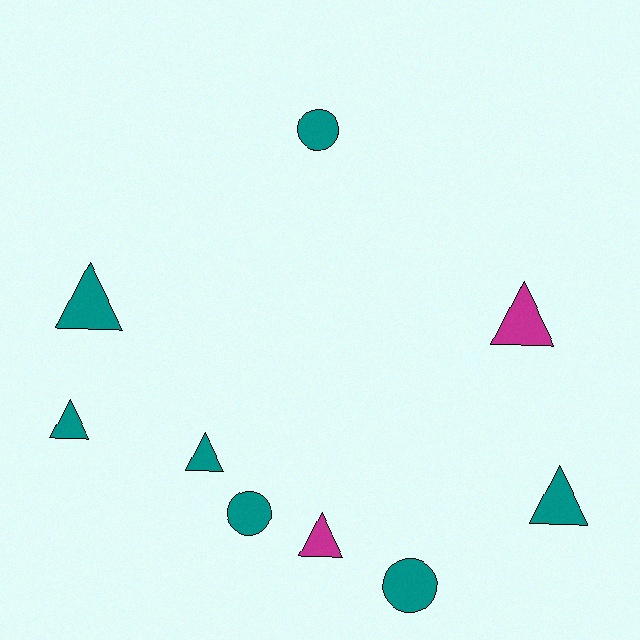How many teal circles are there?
There are 3 teal circles.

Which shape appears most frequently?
Triangle, with 6 objects.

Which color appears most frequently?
Teal, with 7 objects.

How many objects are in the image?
There are 9 objects.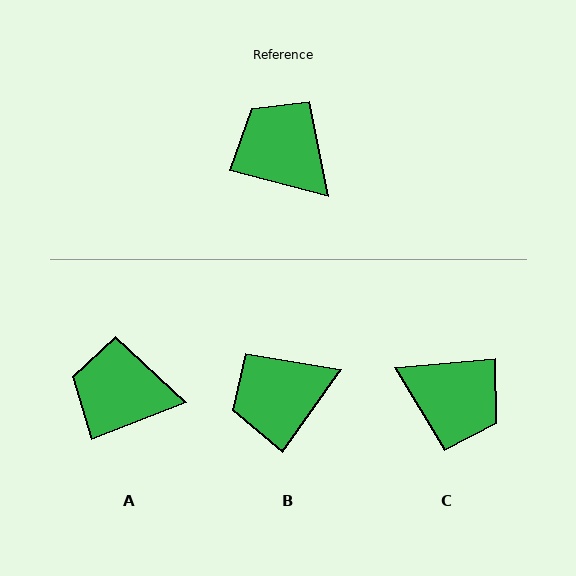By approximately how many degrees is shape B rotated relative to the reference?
Approximately 69 degrees counter-clockwise.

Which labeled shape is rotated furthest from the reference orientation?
C, about 160 degrees away.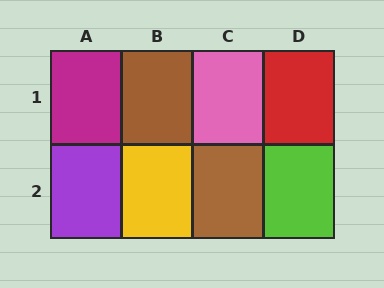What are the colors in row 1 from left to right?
Magenta, brown, pink, red.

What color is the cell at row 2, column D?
Lime.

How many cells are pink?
1 cell is pink.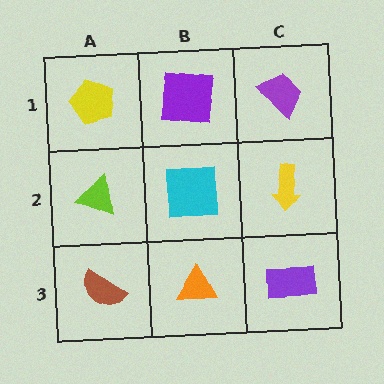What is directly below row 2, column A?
A brown semicircle.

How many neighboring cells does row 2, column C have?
3.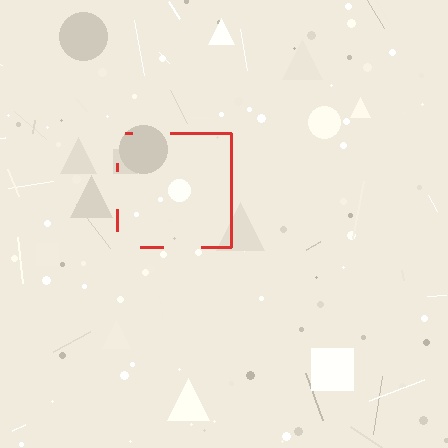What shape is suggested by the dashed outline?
The dashed outline suggests a square.